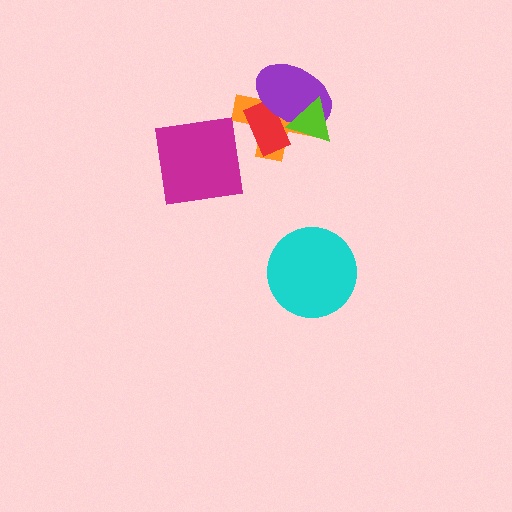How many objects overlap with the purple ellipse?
3 objects overlap with the purple ellipse.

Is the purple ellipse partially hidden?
Yes, it is partially covered by another shape.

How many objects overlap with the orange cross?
3 objects overlap with the orange cross.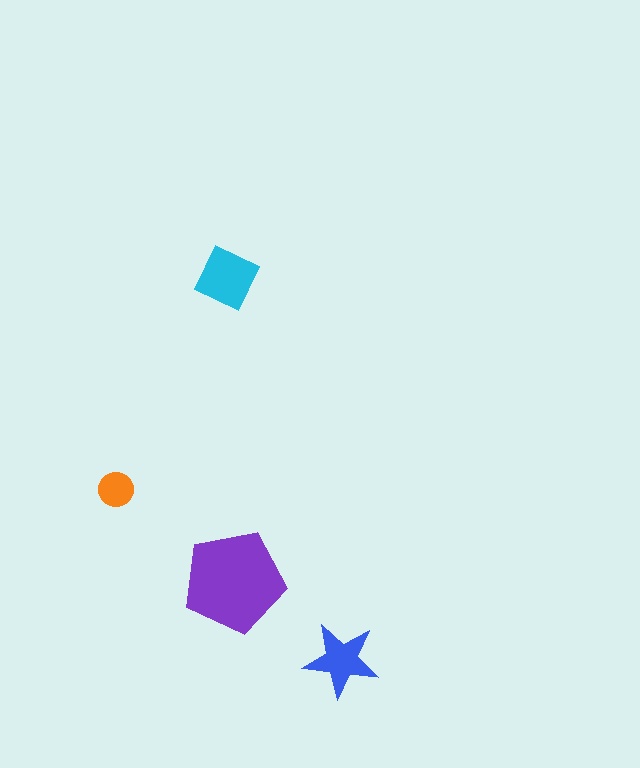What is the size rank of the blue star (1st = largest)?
3rd.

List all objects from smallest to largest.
The orange circle, the blue star, the cyan square, the purple pentagon.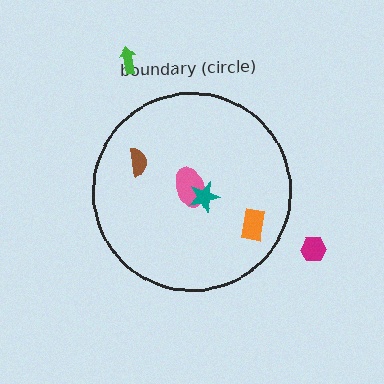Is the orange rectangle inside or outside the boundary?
Inside.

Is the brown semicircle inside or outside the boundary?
Inside.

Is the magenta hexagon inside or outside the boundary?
Outside.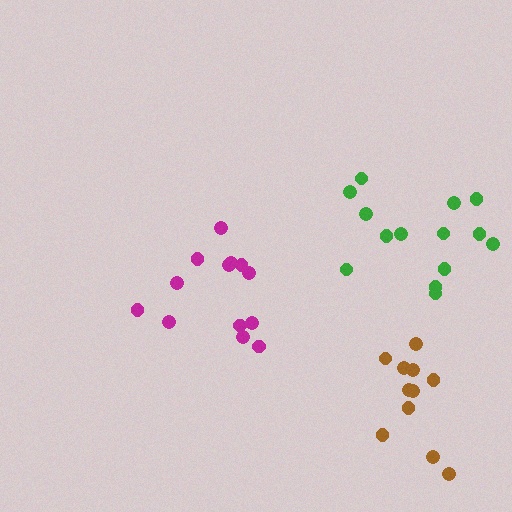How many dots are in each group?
Group 1: 11 dots, Group 2: 14 dots, Group 3: 13 dots (38 total).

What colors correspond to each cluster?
The clusters are colored: brown, green, magenta.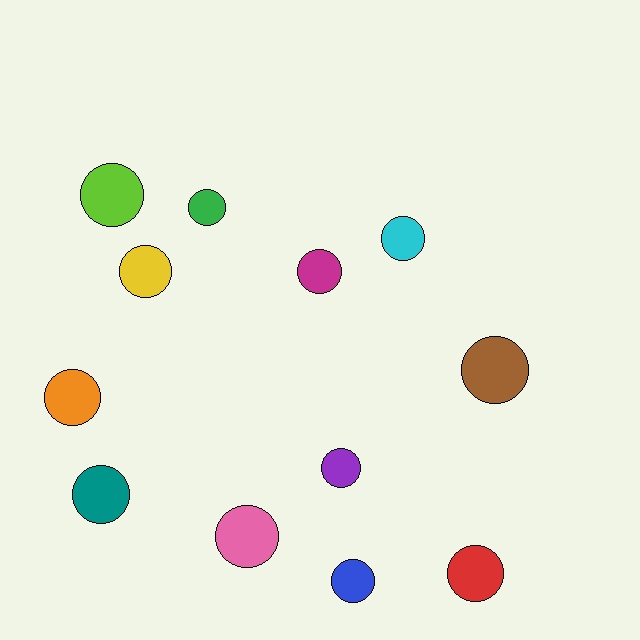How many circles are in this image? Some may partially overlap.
There are 12 circles.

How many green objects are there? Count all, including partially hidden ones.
There is 1 green object.